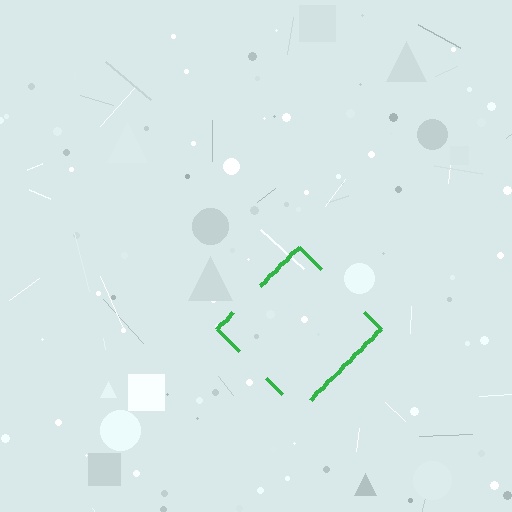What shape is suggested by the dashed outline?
The dashed outline suggests a diamond.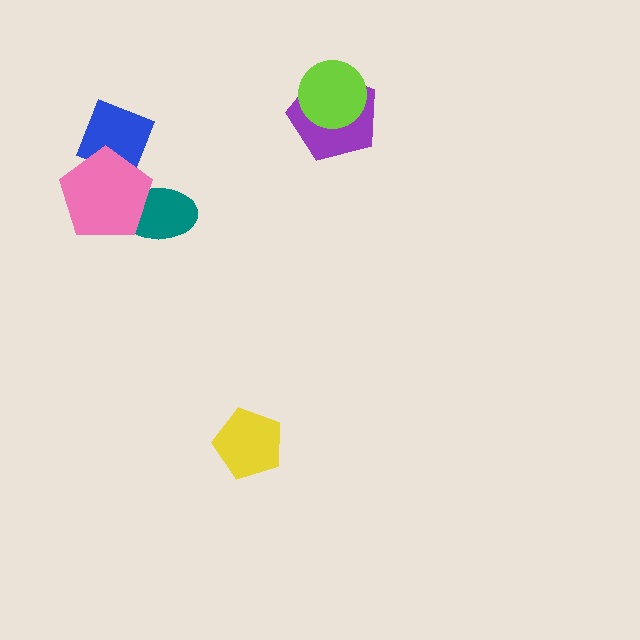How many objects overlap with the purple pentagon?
1 object overlaps with the purple pentagon.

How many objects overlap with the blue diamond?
1 object overlaps with the blue diamond.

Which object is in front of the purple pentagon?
The lime circle is in front of the purple pentagon.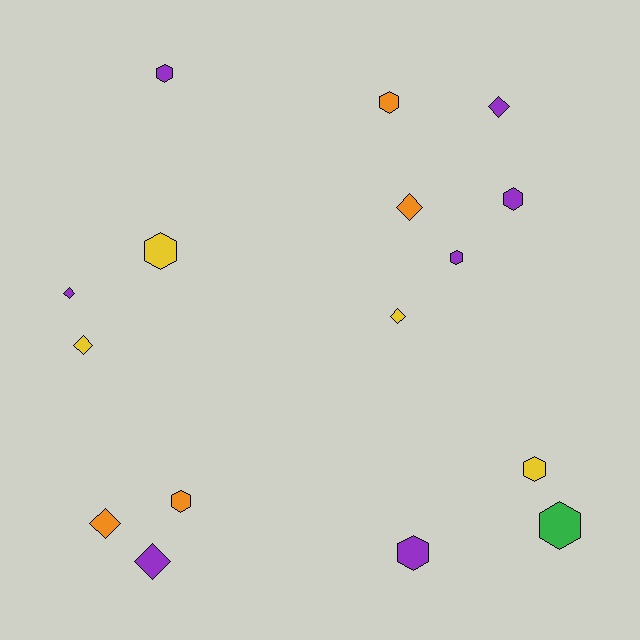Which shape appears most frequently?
Hexagon, with 9 objects.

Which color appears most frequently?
Purple, with 7 objects.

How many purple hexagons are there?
There are 4 purple hexagons.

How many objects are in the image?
There are 16 objects.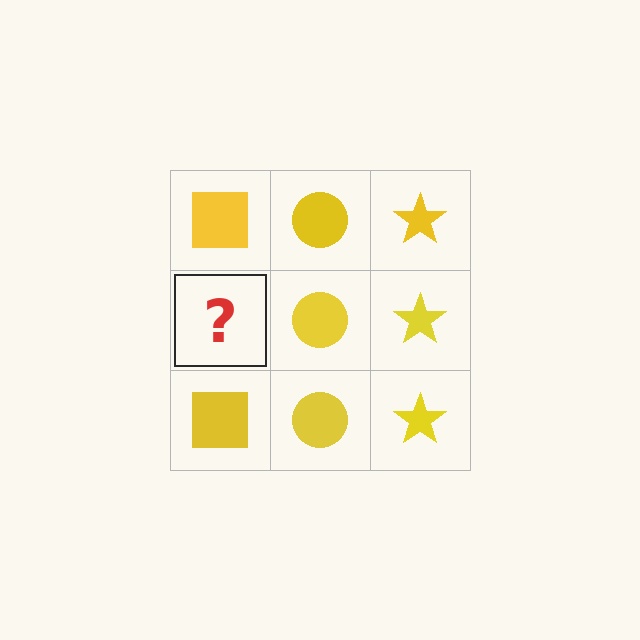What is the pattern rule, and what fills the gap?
The rule is that each column has a consistent shape. The gap should be filled with a yellow square.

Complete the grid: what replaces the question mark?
The question mark should be replaced with a yellow square.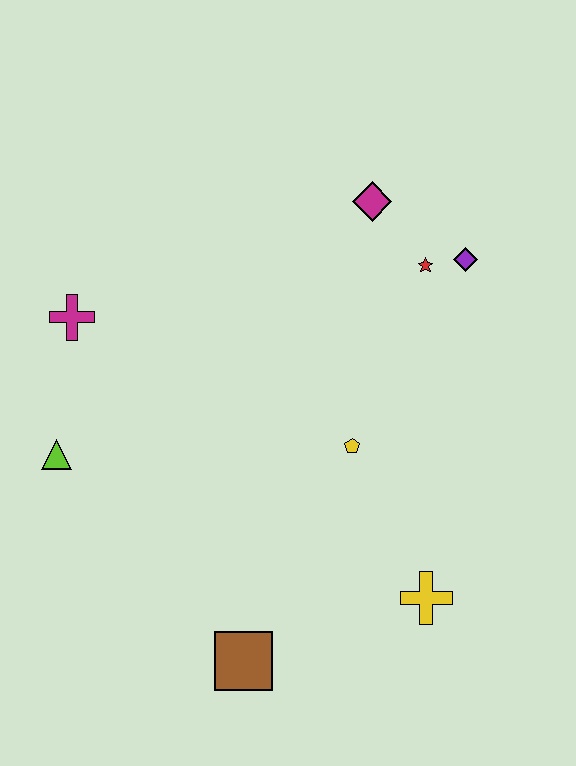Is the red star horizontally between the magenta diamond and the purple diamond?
Yes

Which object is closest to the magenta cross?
The lime triangle is closest to the magenta cross.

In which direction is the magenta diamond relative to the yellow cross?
The magenta diamond is above the yellow cross.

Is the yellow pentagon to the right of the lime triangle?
Yes